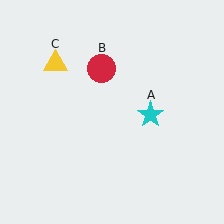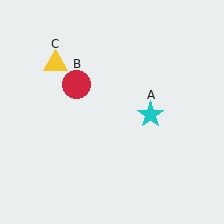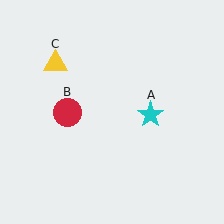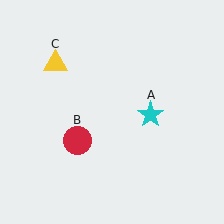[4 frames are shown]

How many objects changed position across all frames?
1 object changed position: red circle (object B).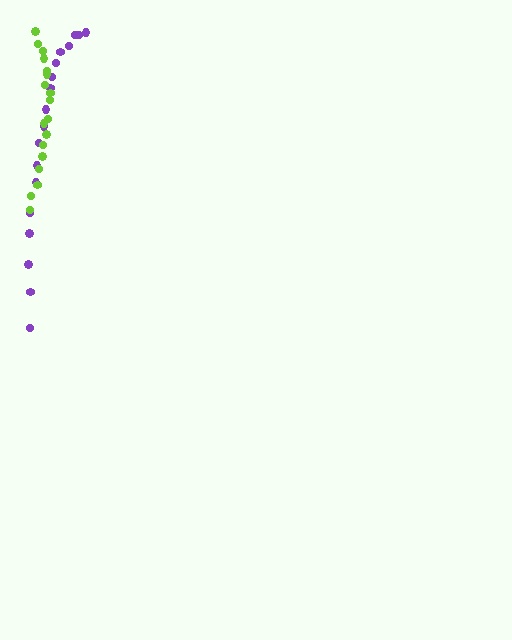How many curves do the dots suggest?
There are 2 distinct paths.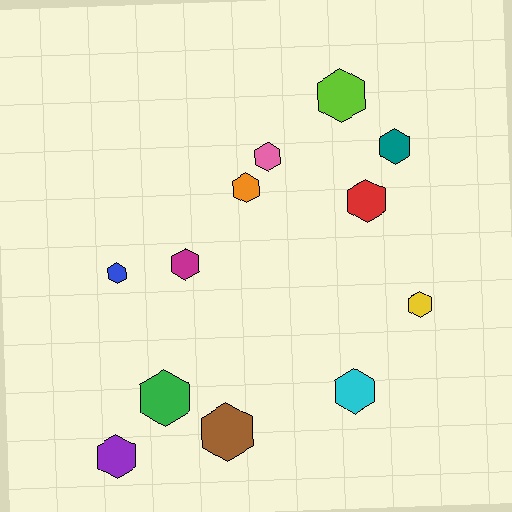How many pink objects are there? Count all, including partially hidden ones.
There is 1 pink object.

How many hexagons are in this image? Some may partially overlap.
There are 12 hexagons.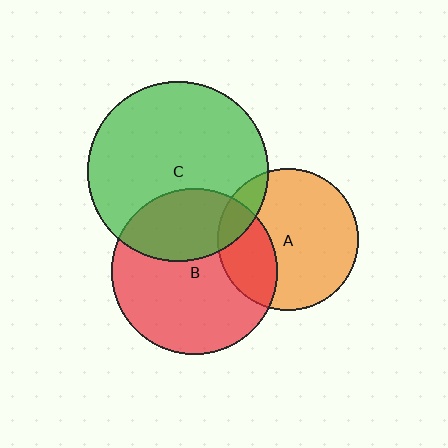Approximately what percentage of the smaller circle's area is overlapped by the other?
Approximately 30%.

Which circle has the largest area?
Circle C (green).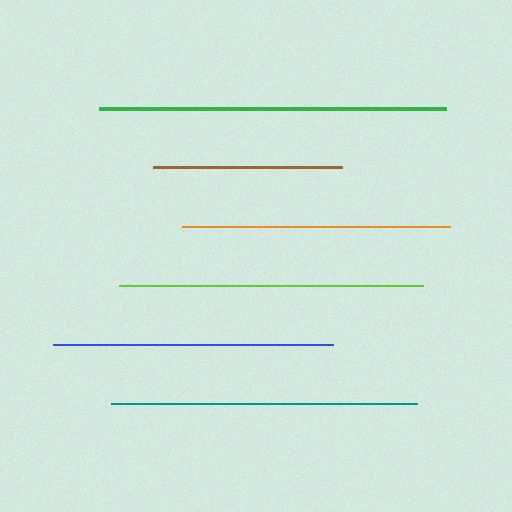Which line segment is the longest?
The green line is the longest at approximately 347 pixels.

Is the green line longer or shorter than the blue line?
The green line is longer than the blue line.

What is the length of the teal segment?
The teal segment is approximately 306 pixels long.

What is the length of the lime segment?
The lime segment is approximately 304 pixels long.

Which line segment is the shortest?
The brown line is the shortest at approximately 189 pixels.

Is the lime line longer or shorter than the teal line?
The teal line is longer than the lime line.